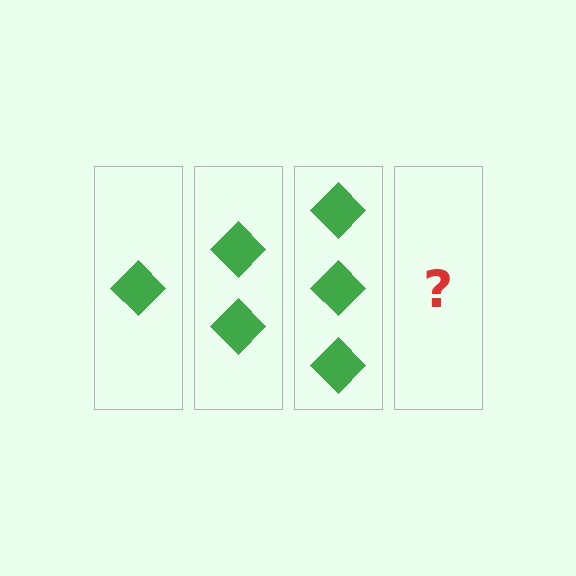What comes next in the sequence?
The next element should be 4 diamonds.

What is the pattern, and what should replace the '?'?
The pattern is that each step adds one more diamond. The '?' should be 4 diamonds.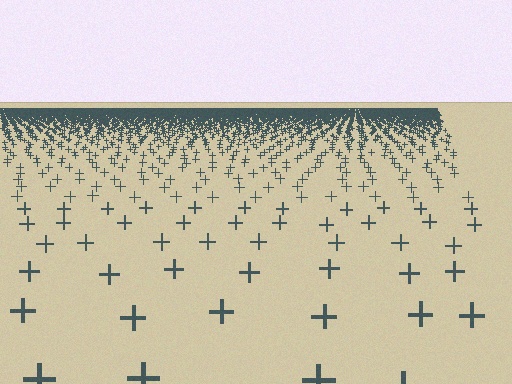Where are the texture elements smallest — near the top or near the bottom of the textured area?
Near the top.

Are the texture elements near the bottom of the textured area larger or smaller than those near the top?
Larger. Near the bottom, elements are closer to the viewer and appear at a bigger on-screen size.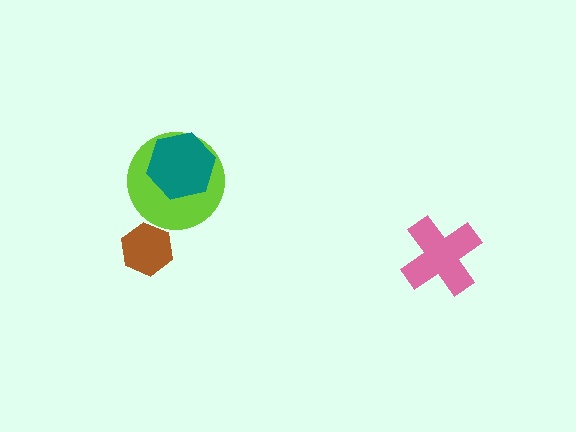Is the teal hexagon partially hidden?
No, no other shape covers it.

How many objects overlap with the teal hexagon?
1 object overlaps with the teal hexagon.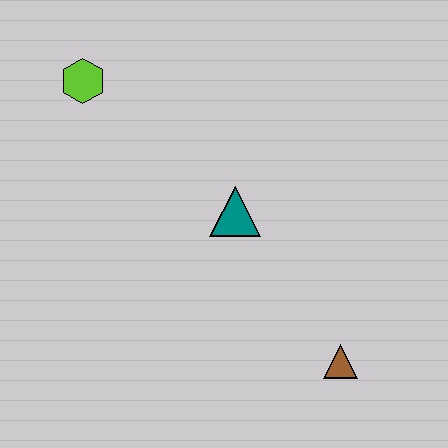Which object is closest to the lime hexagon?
The teal triangle is closest to the lime hexagon.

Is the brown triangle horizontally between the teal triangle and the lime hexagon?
No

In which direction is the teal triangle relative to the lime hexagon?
The teal triangle is to the right of the lime hexagon.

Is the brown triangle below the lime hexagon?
Yes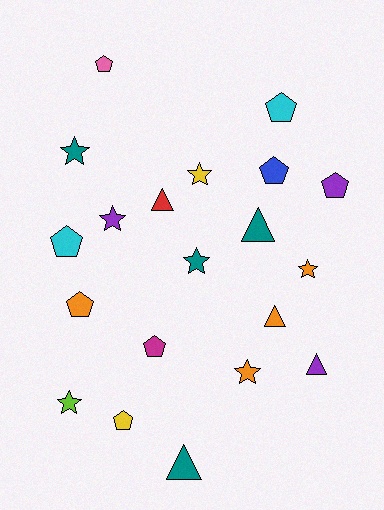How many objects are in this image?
There are 20 objects.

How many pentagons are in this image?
There are 8 pentagons.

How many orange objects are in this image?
There are 4 orange objects.